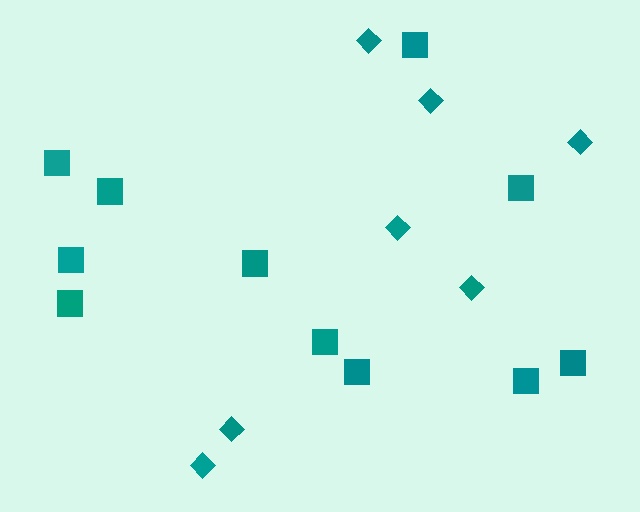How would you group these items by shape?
There are 2 groups: one group of squares (11) and one group of diamonds (7).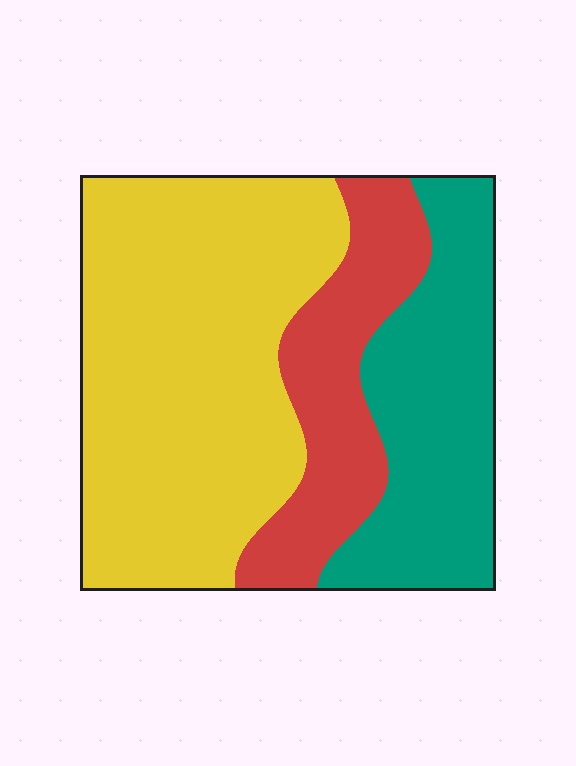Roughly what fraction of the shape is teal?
Teal covers roughly 25% of the shape.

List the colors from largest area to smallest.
From largest to smallest: yellow, teal, red.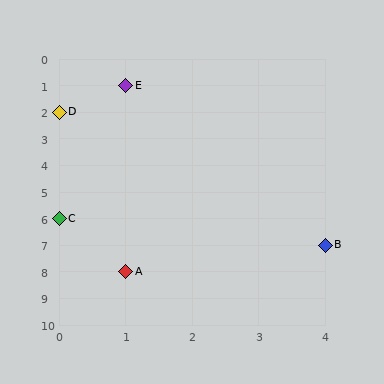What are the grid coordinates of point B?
Point B is at grid coordinates (4, 7).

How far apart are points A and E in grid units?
Points A and E are 7 rows apart.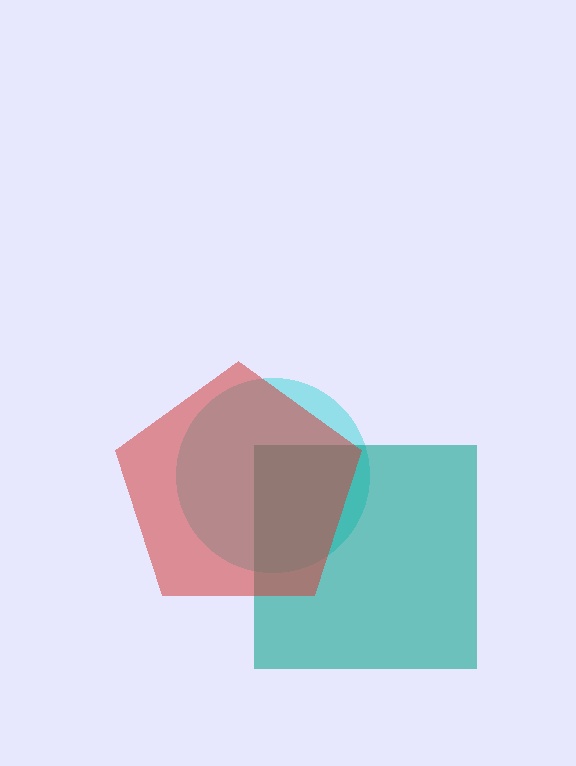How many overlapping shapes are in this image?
There are 3 overlapping shapes in the image.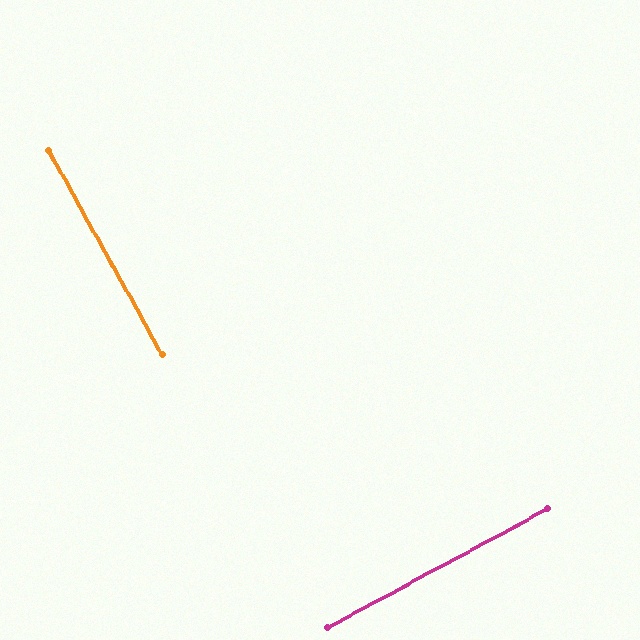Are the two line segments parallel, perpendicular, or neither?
Perpendicular — they meet at approximately 89°.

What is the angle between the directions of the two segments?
Approximately 89 degrees.